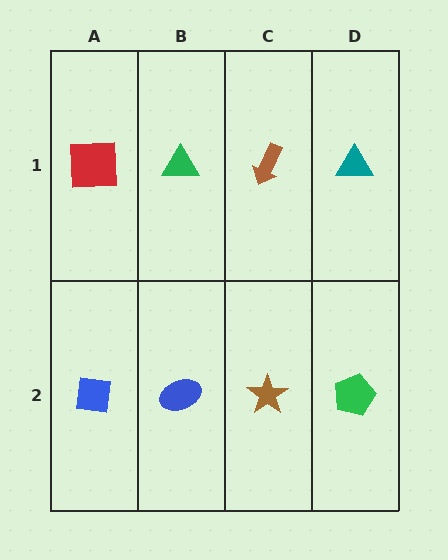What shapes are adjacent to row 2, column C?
A brown arrow (row 1, column C), a blue ellipse (row 2, column B), a green pentagon (row 2, column D).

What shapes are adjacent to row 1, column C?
A brown star (row 2, column C), a green triangle (row 1, column B), a teal triangle (row 1, column D).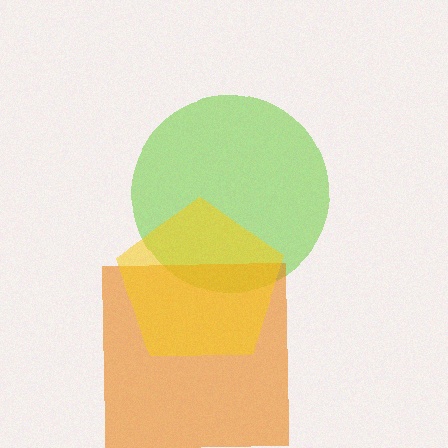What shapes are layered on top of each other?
The layered shapes are: a lime circle, an orange square, a yellow pentagon.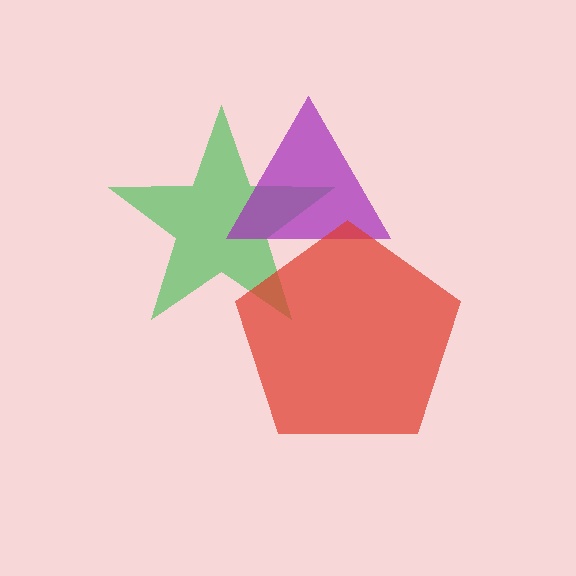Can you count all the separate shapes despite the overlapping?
Yes, there are 3 separate shapes.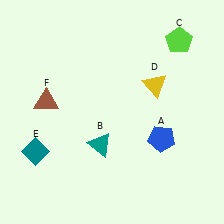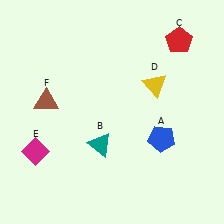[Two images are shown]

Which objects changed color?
C changed from lime to red. E changed from teal to magenta.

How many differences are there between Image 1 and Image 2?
There are 2 differences between the two images.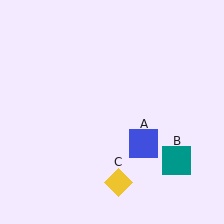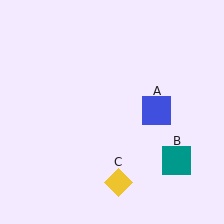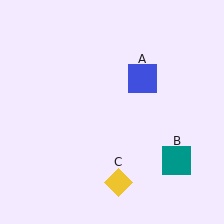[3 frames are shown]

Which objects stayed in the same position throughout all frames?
Teal square (object B) and yellow diamond (object C) remained stationary.